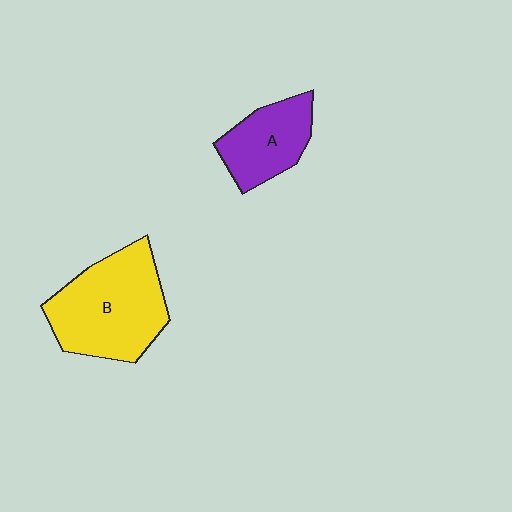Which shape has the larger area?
Shape B (yellow).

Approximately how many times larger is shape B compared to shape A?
Approximately 1.7 times.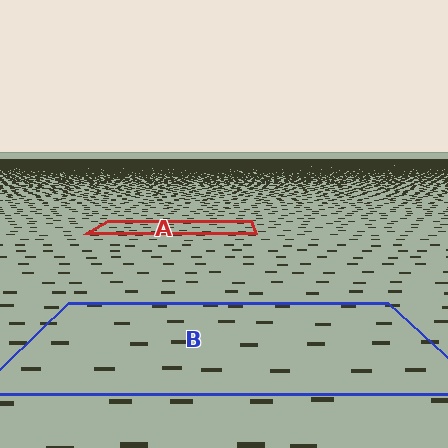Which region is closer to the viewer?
Region B is closer. The texture elements there are larger and more spread out.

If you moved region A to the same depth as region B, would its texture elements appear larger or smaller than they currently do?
They would appear larger. At a closer depth, the same texture elements are projected at a bigger on-screen size.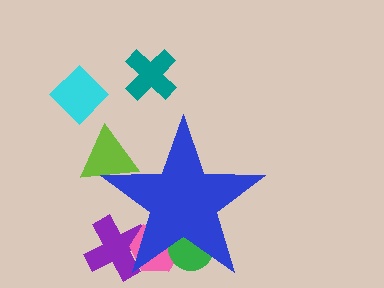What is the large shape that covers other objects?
A blue star.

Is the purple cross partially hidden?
Yes, the purple cross is partially hidden behind the blue star.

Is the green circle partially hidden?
Yes, the green circle is partially hidden behind the blue star.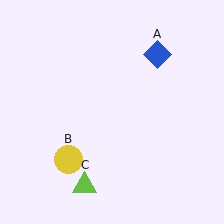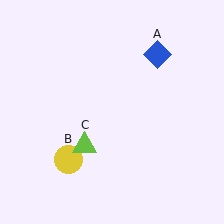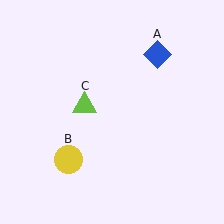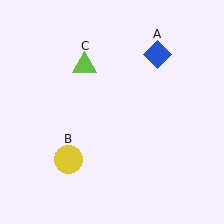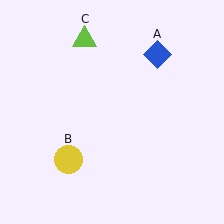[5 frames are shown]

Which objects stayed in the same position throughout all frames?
Blue diamond (object A) and yellow circle (object B) remained stationary.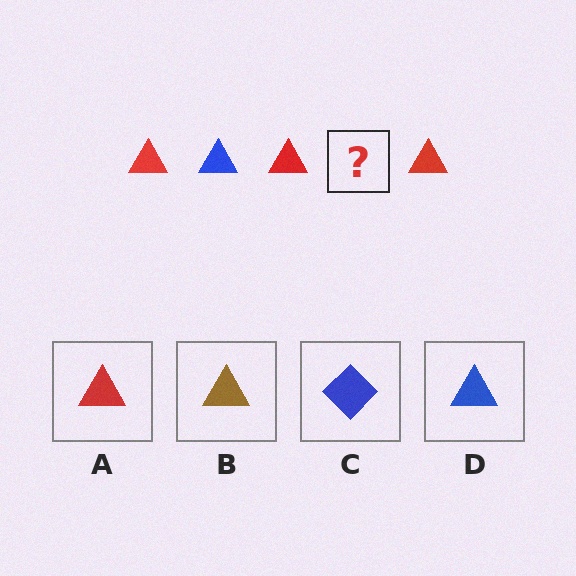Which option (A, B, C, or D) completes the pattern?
D.